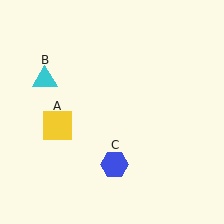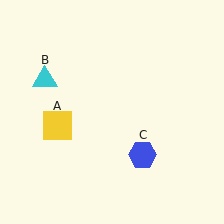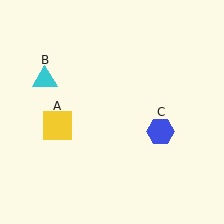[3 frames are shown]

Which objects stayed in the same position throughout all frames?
Yellow square (object A) and cyan triangle (object B) remained stationary.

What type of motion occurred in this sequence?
The blue hexagon (object C) rotated counterclockwise around the center of the scene.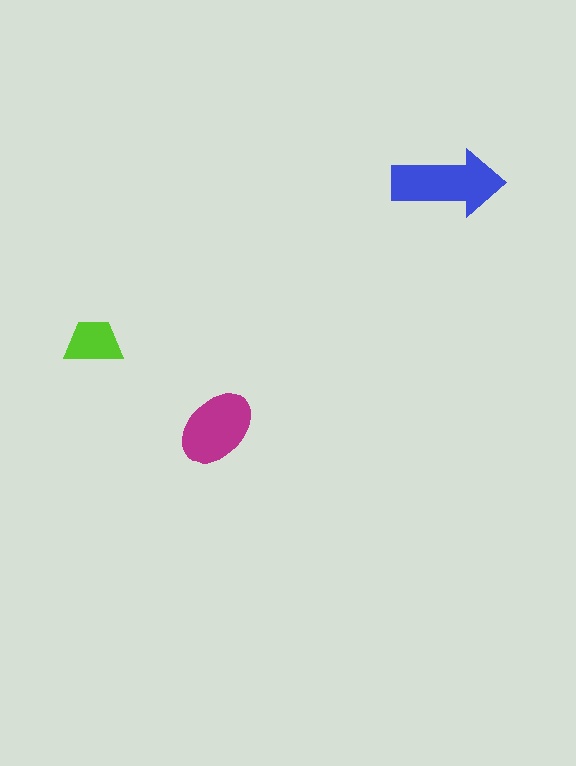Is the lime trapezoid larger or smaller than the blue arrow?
Smaller.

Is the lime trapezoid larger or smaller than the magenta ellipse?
Smaller.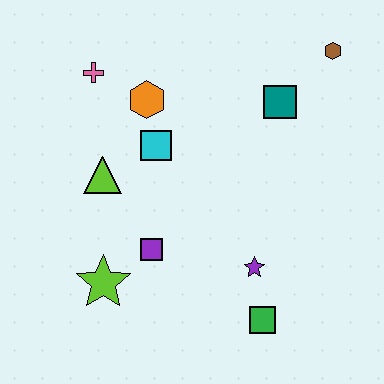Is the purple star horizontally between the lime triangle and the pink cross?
No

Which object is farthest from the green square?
The pink cross is farthest from the green square.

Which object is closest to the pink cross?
The orange hexagon is closest to the pink cross.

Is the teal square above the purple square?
Yes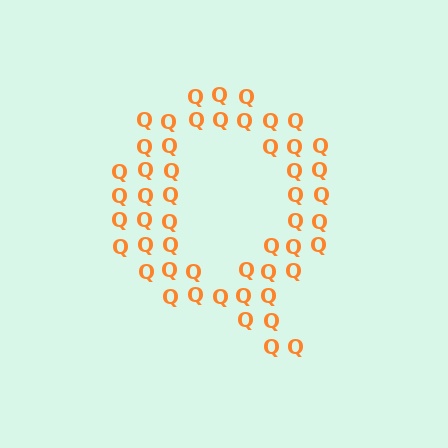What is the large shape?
The large shape is the letter Q.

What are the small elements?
The small elements are letter Q's.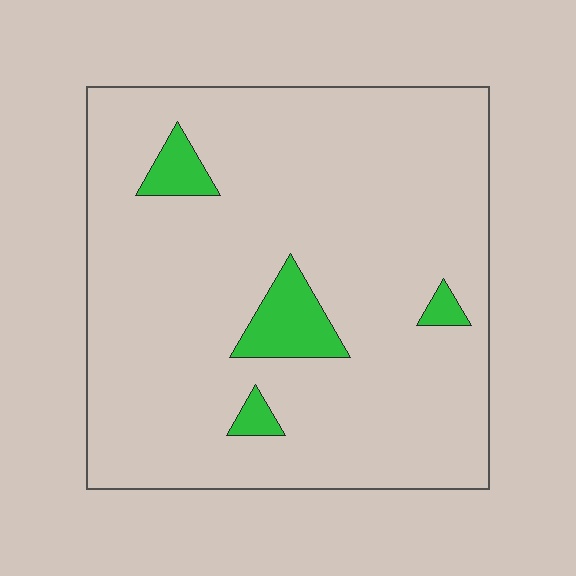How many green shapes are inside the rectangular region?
4.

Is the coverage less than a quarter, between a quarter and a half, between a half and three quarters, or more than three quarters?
Less than a quarter.